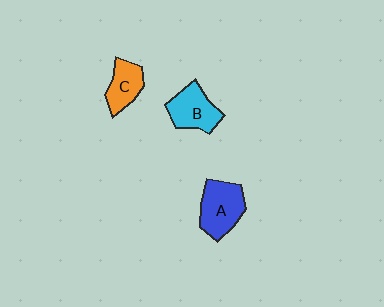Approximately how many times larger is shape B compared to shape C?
Approximately 1.2 times.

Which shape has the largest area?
Shape A (blue).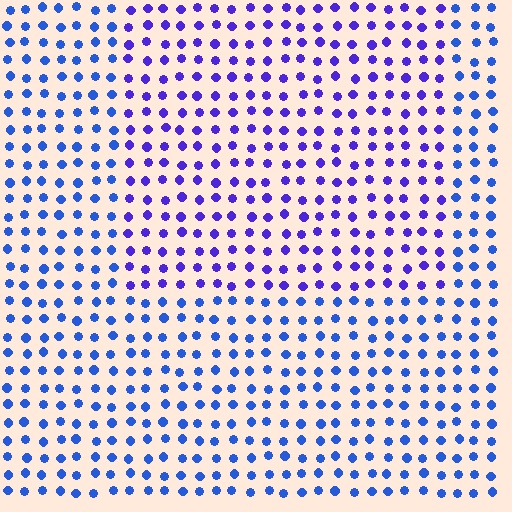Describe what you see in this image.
The image is filled with small blue elements in a uniform arrangement. A rectangle-shaped region is visible where the elements are tinted to a slightly different hue, forming a subtle color boundary.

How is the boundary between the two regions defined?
The boundary is defined purely by a slight shift in hue (about 30 degrees). Spacing, size, and orientation are identical on both sides.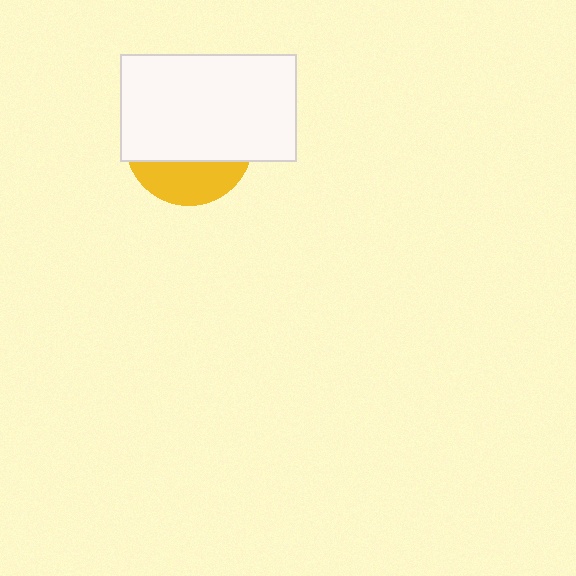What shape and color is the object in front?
The object in front is a white rectangle.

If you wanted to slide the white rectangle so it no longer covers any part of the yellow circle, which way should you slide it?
Slide it up — that is the most direct way to separate the two shapes.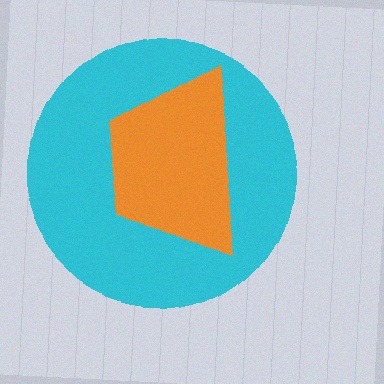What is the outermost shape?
The cyan circle.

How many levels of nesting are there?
2.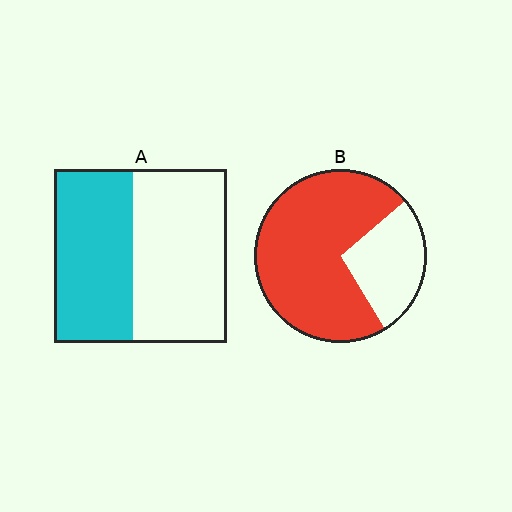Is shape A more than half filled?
No.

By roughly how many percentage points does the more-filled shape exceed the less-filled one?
By roughly 25 percentage points (B over A).